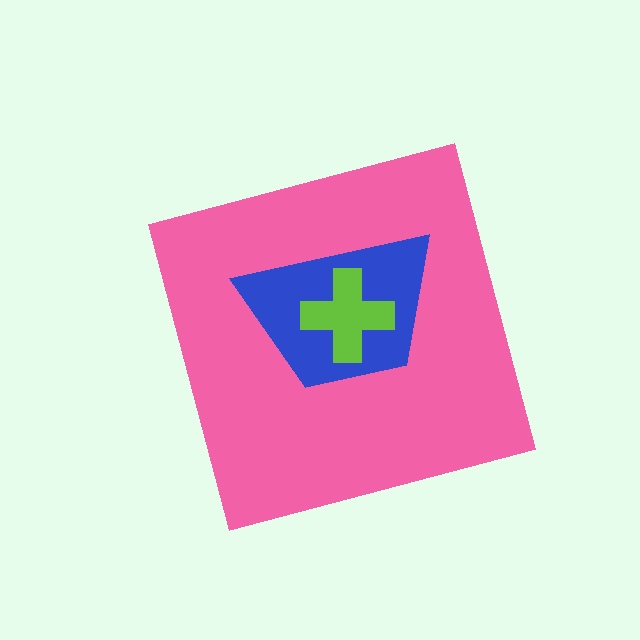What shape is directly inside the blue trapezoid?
The lime cross.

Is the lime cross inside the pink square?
Yes.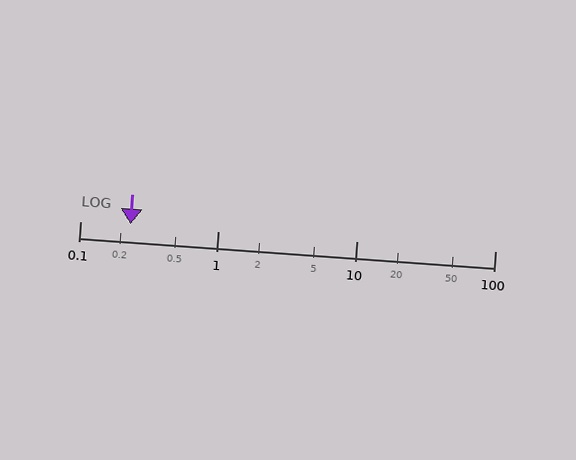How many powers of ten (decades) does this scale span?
The scale spans 3 decades, from 0.1 to 100.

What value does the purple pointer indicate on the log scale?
The pointer indicates approximately 0.23.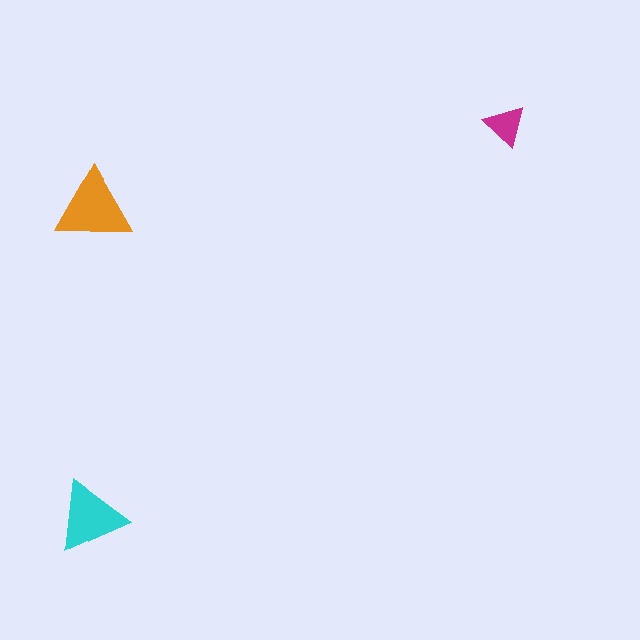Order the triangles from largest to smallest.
the orange one, the cyan one, the magenta one.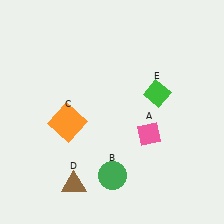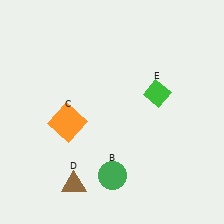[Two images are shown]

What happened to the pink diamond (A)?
The pink diamond (A) was removed in Image 2. It was in the bottom-right area of Image 1.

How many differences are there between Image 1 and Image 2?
There is 1 difference between the two images.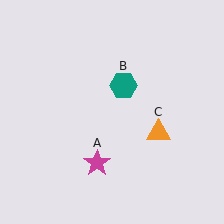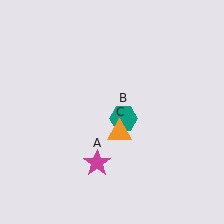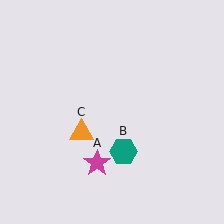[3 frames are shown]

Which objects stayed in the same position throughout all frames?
Magenta star (object A) remained stationary.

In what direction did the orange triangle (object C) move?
The orange triangle (object C) moved left.